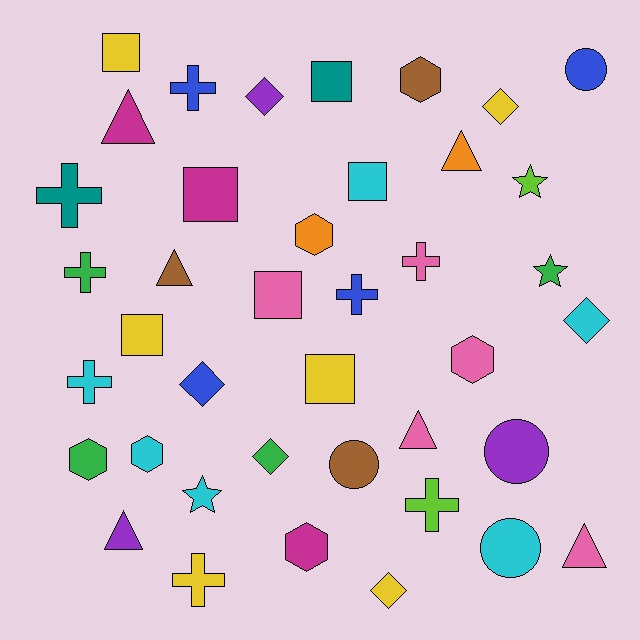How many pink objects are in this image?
There are 5 pink objects.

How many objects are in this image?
There are 40 objects.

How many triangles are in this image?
There are 6 triangles.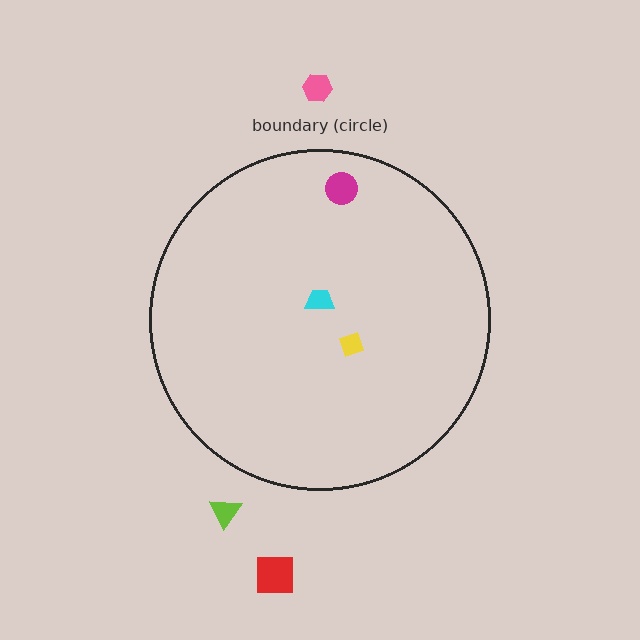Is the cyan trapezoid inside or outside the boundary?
Inside.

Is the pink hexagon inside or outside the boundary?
Outside.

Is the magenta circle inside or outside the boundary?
Inside.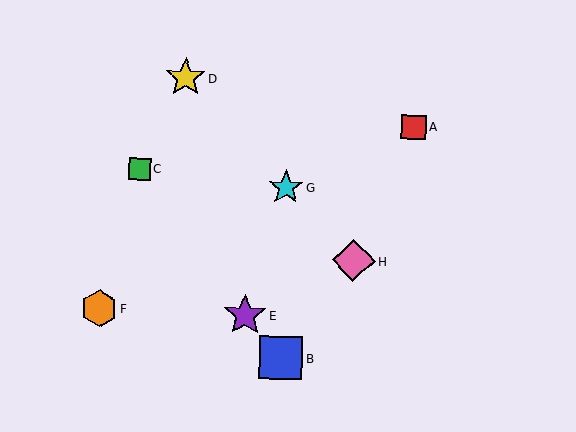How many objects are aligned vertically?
2 objects (B, G) are aligned vertically.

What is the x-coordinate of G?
Object G is at x≈286.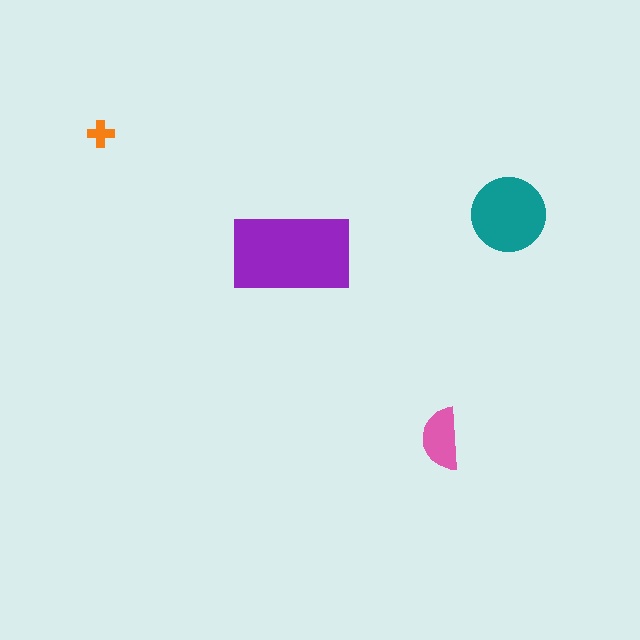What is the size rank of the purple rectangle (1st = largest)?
1st.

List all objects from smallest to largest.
The orange cross, the pink semicircle, the teal circle, the purple rectangle.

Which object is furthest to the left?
The orange cross is leftmost.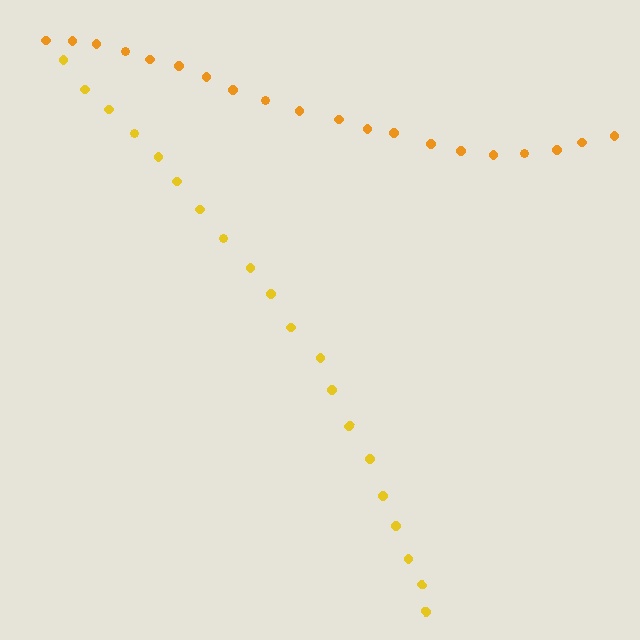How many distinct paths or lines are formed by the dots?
There are 2 distinct paths.